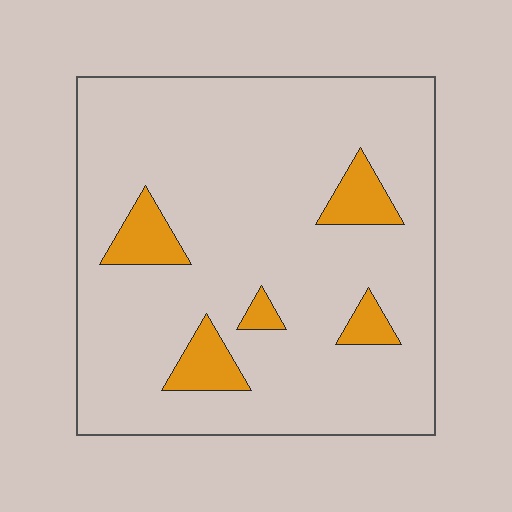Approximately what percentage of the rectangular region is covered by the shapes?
Approximately 10%.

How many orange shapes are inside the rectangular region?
5.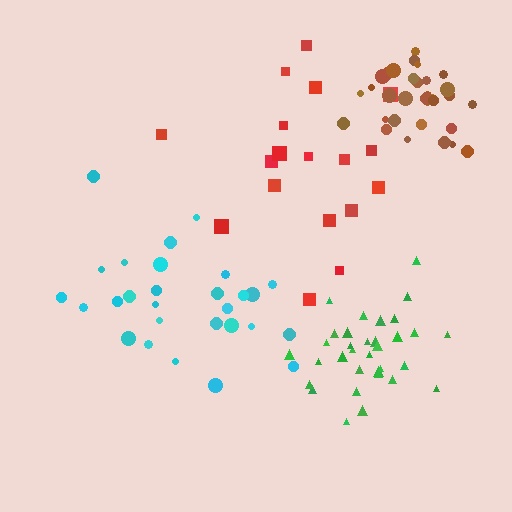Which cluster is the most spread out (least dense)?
Red.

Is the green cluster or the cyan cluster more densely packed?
Green.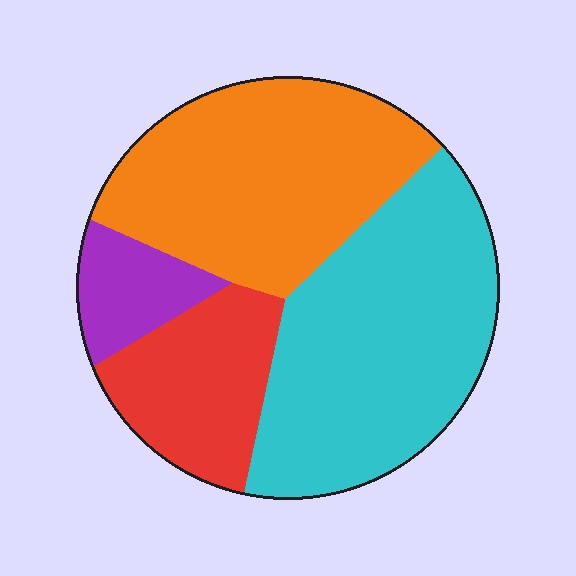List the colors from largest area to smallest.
From largest to smallest: cyan, orange, red, purple.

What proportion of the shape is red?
Red covers roughly 15% of the shape.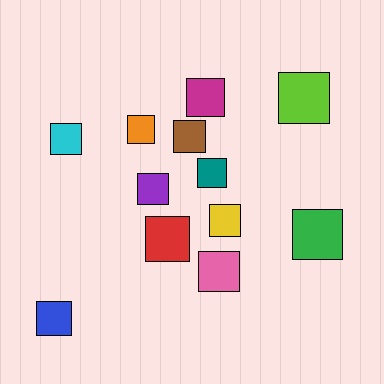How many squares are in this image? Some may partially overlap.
There are 12 squares.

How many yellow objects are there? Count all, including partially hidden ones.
There is 1 yellow object.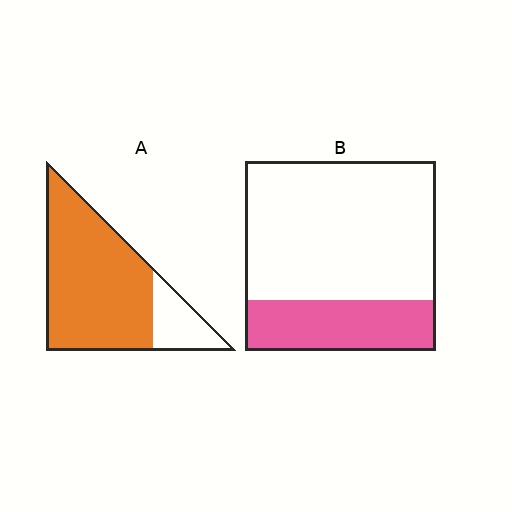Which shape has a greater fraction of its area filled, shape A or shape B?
Shape A.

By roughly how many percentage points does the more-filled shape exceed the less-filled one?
By roughly 55 percentage points (A over B).